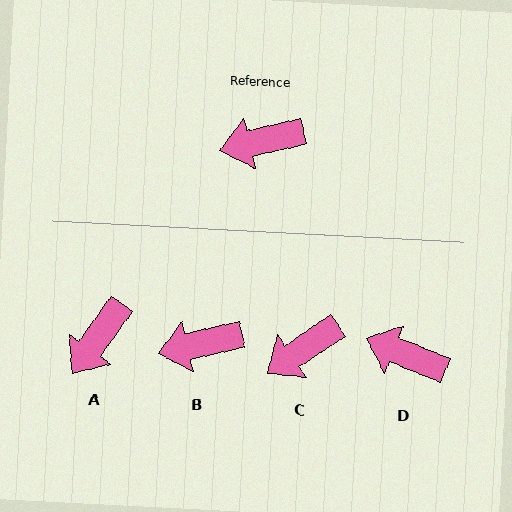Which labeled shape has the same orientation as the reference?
B.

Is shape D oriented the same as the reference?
No, it is off by about 35 degrees.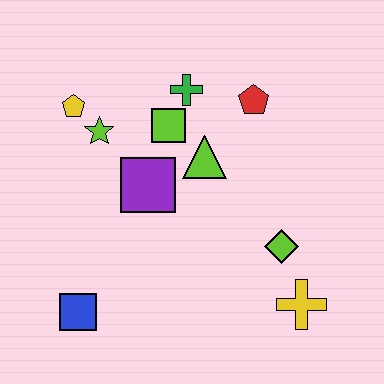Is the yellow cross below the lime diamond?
Yes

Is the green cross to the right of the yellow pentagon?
Yes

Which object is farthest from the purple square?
The yellow cross is farthest from the purple square.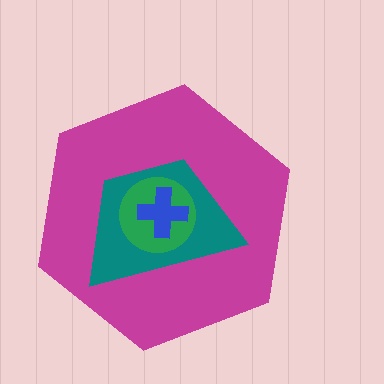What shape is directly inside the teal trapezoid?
The green circle.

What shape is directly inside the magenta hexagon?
The teal trapezoid.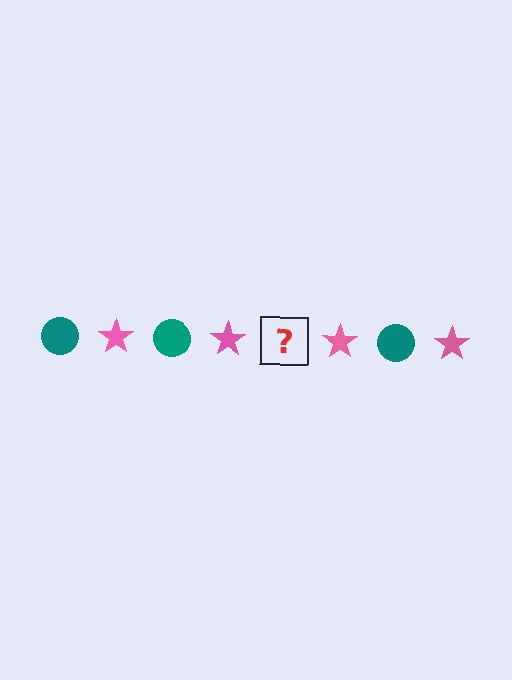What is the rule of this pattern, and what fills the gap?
The rule is that the pattern alternates between teal circle and pink star. The gap should be filled with a teal circle.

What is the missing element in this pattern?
The missing element is a teal circle.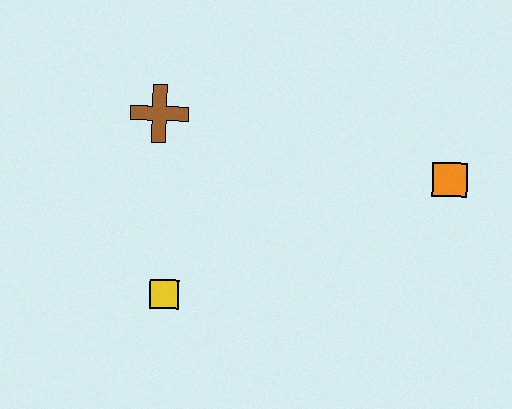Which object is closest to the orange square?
The brown cross is closest to the orange square.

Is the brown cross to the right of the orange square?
No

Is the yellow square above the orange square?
No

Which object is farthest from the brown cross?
The orange square is farthest from the brown cross.